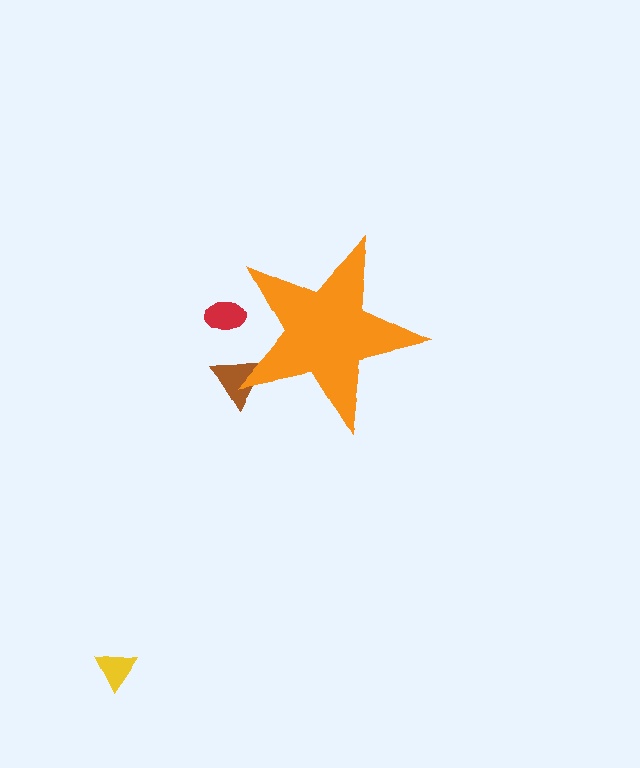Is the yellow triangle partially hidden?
No, the yellow triangle is fully visible.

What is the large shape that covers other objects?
An orange star.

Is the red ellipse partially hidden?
Yes, the red ellipse is partially hidden behind the orange star.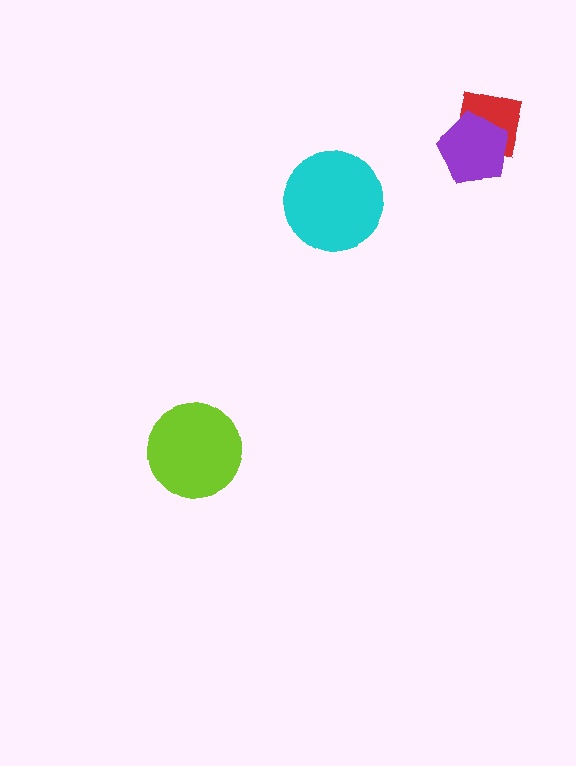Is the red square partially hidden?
Yes, it is partially covered by another shape.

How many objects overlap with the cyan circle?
0 objects overlap with the cyan circle.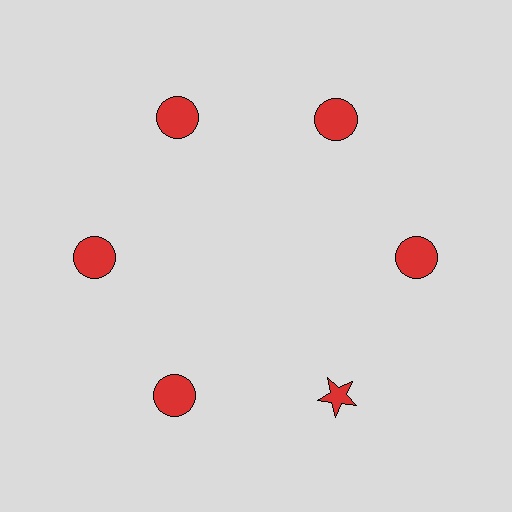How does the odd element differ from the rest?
It has a different shape: star instead of circle.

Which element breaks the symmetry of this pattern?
The red star at roughly the 5 o'clock position breaks the symmetry. All other shapes are red circles.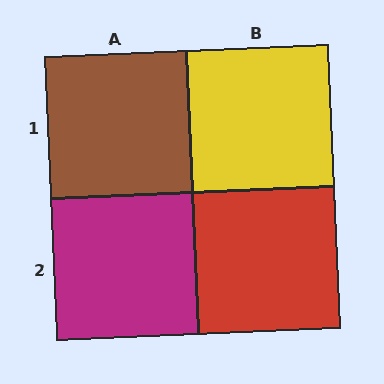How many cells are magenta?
1 cell is magenta.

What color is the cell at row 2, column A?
Magenta.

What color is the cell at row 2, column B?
Red.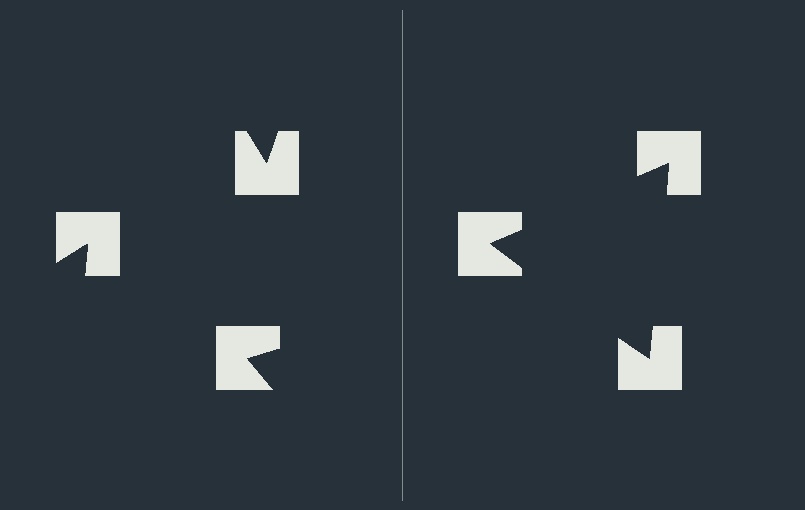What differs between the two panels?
The notched squares are positioned identically on both sides; only the wedge orientations differ. On the right they align to a triangle; on the left they are misaligned.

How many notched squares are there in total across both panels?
6 — 3 on each side.